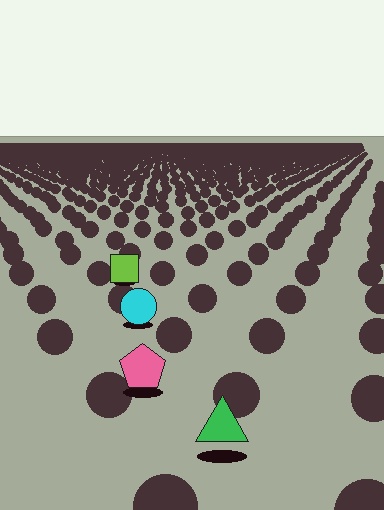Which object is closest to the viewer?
The green triangle is closest. The texture marks near it are larger and more spread out.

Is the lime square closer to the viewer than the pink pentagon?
No. The pink pentagon is closer — you can tell from the texture gradient: the ground texture is coarser near it.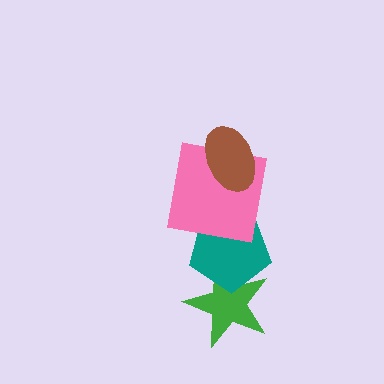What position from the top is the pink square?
The pink square is 2nd from the top.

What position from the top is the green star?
The green star is 4th from the top.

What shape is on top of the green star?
The teal pentagon is on top of the green star.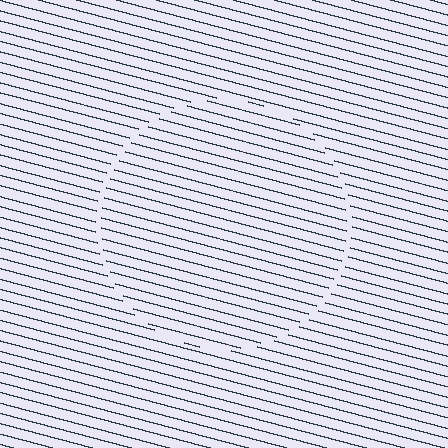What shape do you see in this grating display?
An illusory circle. The interior of the shape contains the same grating, shifted by half a period — the contour is defined by the phase discontinuity where line-ends from the inner and outer gratings abut.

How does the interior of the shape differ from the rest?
The interior of the shape contains the same grating, shifted by half a period — the contour is defined by the phase discontinuity where line-ends from the inner and outer gratings abut.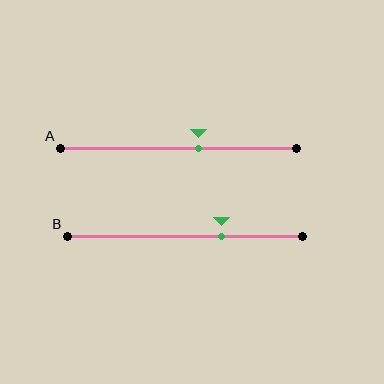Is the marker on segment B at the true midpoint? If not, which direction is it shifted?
No, the marker on segment B is shifted to the right by about 15% of the segment length.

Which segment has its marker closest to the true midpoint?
Segment A has its marker closest to the true midpoint.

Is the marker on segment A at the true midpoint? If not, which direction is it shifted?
No, the marker on segment A is shifted to the right by about 8% of the segment length.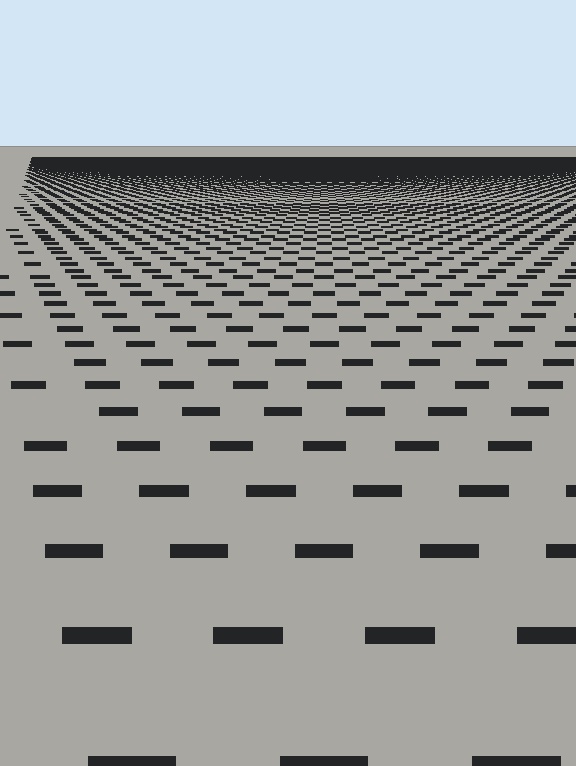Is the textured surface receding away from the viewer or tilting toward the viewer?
The surface is receding away from the viewer. Texture elements get smaller and denser toward the top.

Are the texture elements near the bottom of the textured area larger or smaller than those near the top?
Larger. Near the bottom, elements are closer to the viewer and appear at a bigger on-screen size.